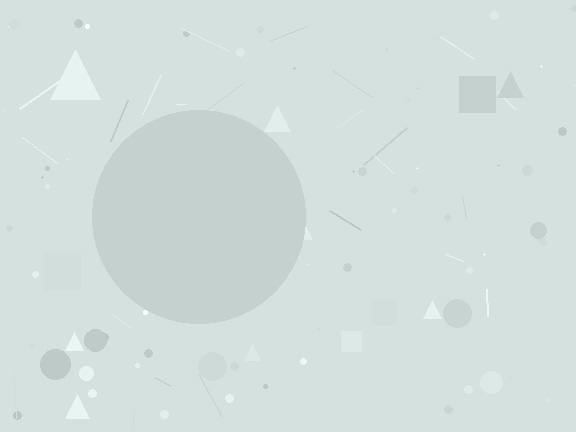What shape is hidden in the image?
A circle is hidden in the image.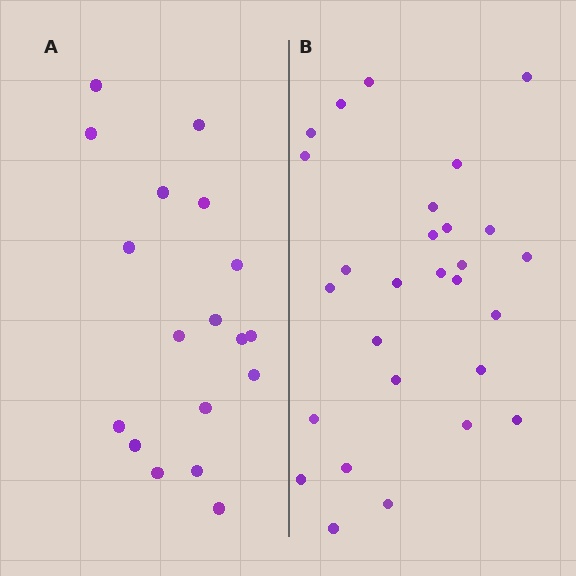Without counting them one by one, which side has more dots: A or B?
Region B (the right region) has more dots.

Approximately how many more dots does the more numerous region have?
Region B has roughly 10 or so more dots than region A.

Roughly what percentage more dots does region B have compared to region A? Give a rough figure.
About 55% more.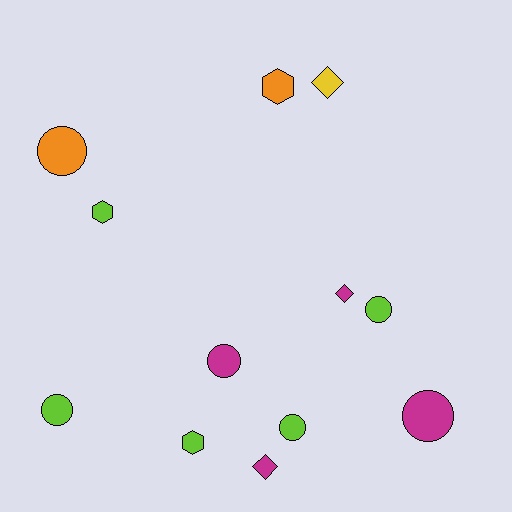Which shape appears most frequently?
Circle, with 6 objects.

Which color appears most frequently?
Lime, with 5 objects.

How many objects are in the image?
There are 12 objects.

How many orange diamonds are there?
There are no orange diamonds.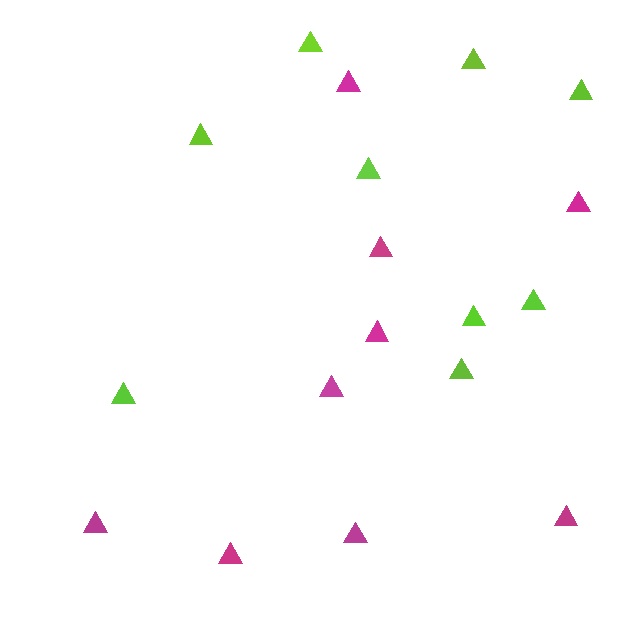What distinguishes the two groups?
There are 2 groups: one group of magenta triangles (9) and one group of lime triangles (9).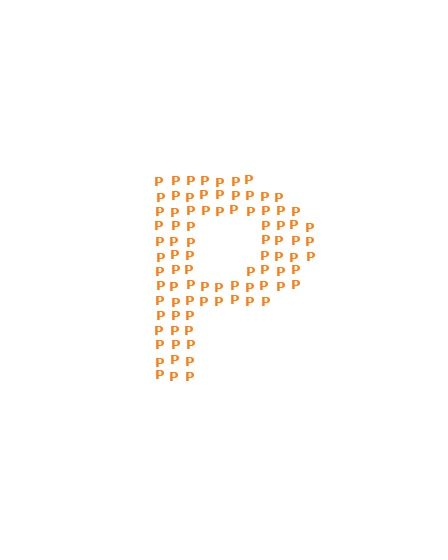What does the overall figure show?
The overall figure shows the letter P.